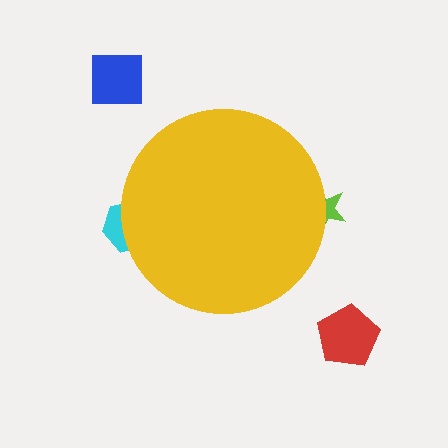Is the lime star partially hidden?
Yes, the lime star is partially hidden behind the yellow circle.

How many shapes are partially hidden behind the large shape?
2 shapes are partially hidden.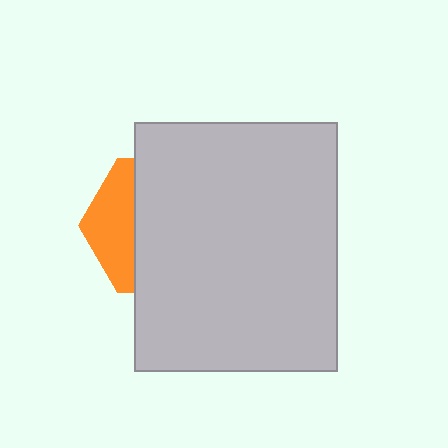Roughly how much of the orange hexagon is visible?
A small part of it is visible (roughly 31%).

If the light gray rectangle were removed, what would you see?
You would see the complete orange hexagon.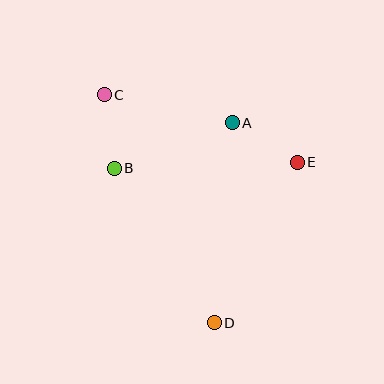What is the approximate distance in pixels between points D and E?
The distance between D and E is approximately 181 pixels.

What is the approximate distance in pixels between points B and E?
The distance between B and E is approximately 183 pixels.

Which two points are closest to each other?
Points B and C are closest to each other.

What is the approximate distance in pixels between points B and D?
The distance between B and D is approximately 184 pixels.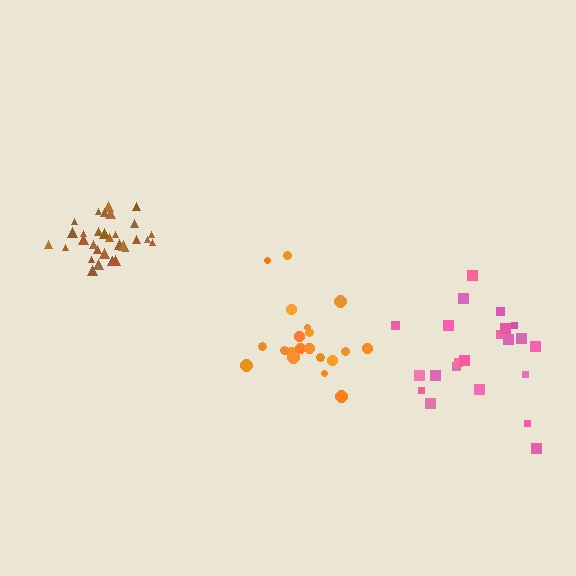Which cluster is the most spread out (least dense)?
Pink.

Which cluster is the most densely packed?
Brown.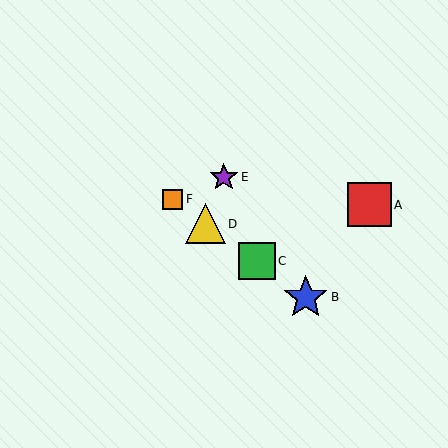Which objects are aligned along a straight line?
Objects B, C, D, F are aligned along a straight line.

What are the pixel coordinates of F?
Object F is at (172, 199).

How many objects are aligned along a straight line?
4 objects (B, C, D, F) are aligned along a straight line.